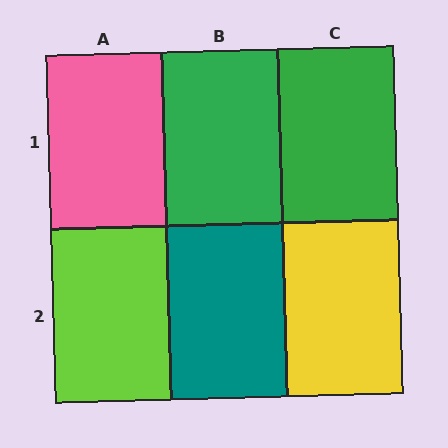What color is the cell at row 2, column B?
Teal.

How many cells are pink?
1 cell is pink.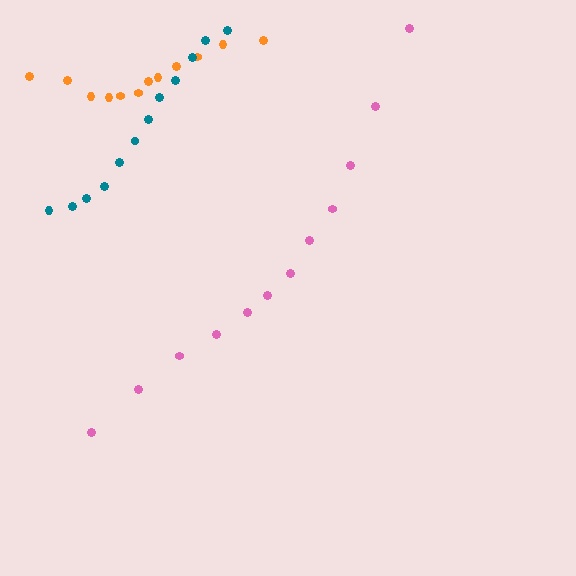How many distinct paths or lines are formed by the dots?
There are 3 distinct paths.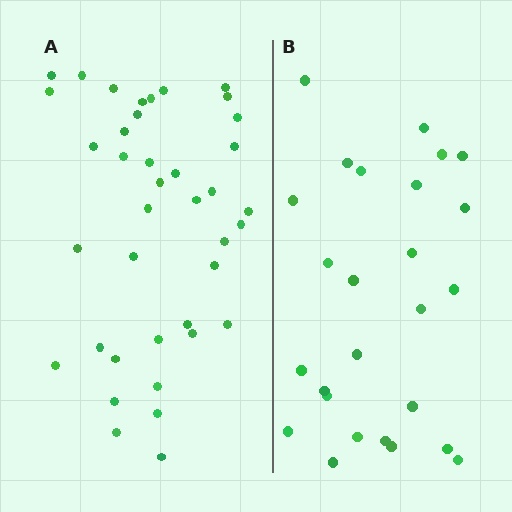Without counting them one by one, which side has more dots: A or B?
Region A (the left region) has more dots.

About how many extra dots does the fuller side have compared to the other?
Region A has approximately 15 more dots than region B.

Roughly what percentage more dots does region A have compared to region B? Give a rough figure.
About 50% more.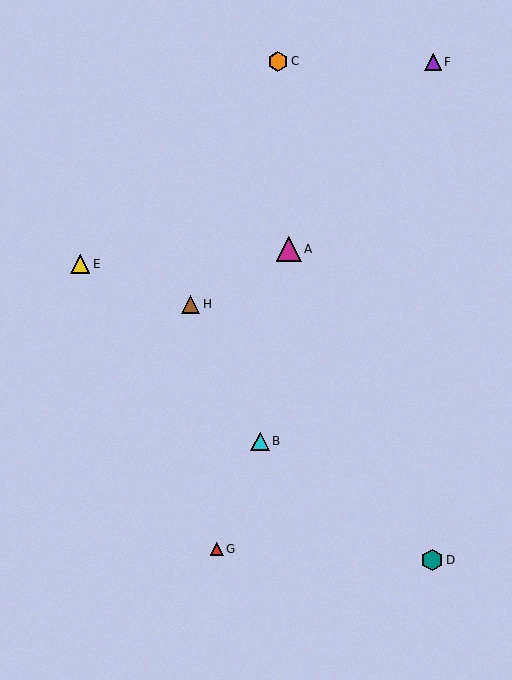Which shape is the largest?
The magenta triangle (labeled A) is the largest.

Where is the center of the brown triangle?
The center of the brown triangle is at (191, 304).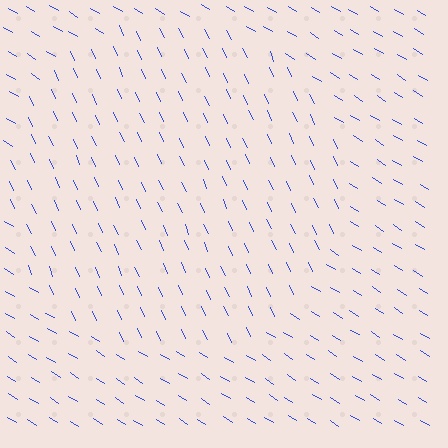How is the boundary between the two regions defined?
The boundary is defined purely by a change in line orientation (approximately 34 degrees difference). All lines are the same color and thickness.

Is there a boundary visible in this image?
Yes, there is a texture boundary formed by a change in line orientation.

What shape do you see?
I see a circle.